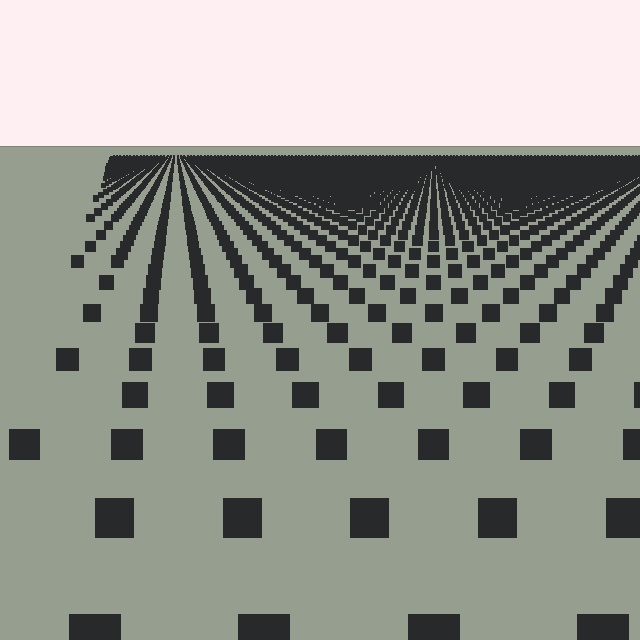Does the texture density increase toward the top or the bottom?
Density increases toward the top.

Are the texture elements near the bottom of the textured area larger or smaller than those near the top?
Larger. Near the bottom, elements are closer to the viewer and appear at a bigger on-screen size.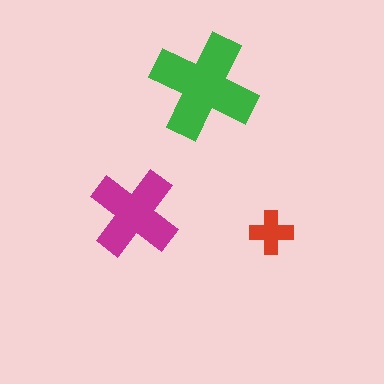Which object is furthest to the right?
The red cross is rightmost.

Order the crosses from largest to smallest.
the green one, the magenta one, the red one.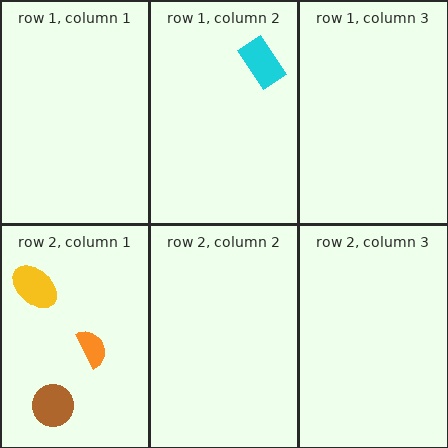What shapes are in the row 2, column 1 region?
The yellow ellipse, the brown circle, the orange semicircle.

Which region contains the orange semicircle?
The row 2, column 1 region.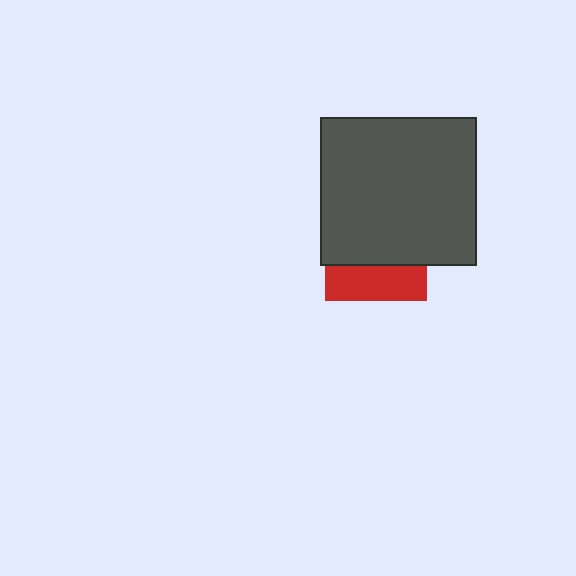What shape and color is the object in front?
The object in front is a dark gray rectangle.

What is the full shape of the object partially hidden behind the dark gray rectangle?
The partially hidden object is a red square.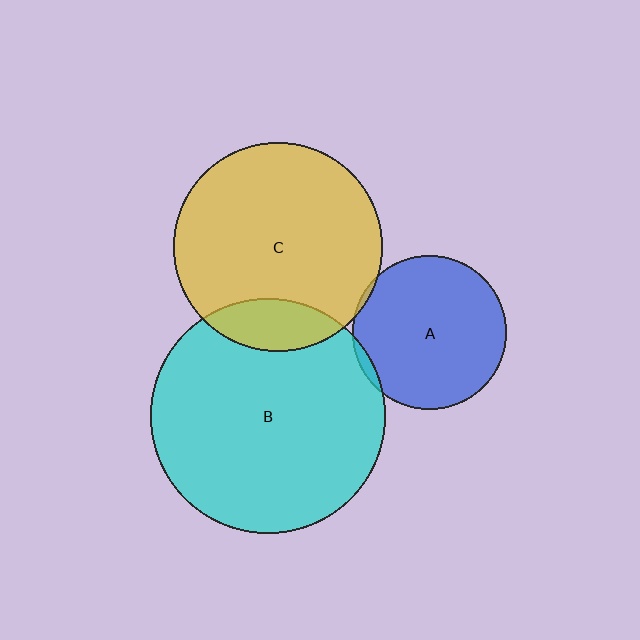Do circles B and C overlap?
Yes.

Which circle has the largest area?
Circle B (cyan).